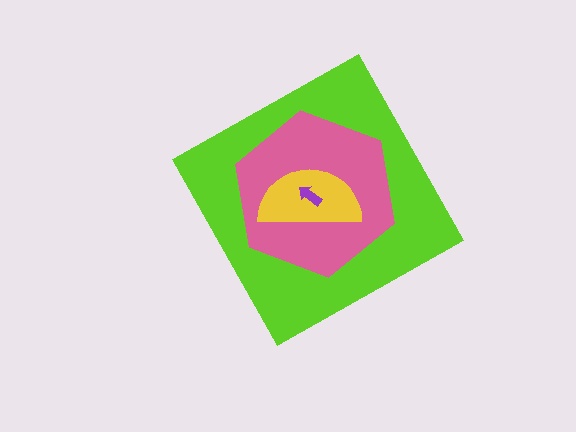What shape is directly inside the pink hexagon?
The yellow semicircle.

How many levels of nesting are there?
4.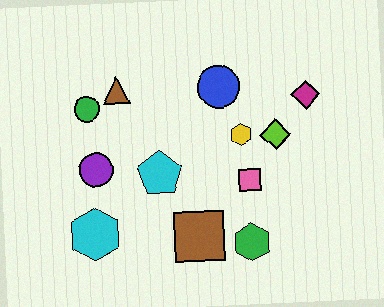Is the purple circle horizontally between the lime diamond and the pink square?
No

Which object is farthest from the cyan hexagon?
The magenta diamond is farthest from the cyan hexagon.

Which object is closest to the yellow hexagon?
The lime diamond is closest to the yellow hexagon.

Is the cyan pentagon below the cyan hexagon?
No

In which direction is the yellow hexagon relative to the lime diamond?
The yellow hexagon is to the left of the lime diamond.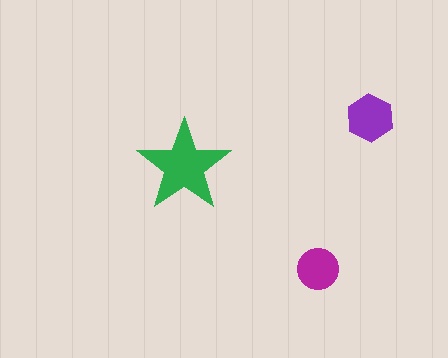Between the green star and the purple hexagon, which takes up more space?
The green star.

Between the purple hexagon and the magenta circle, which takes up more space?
The purple hexagon.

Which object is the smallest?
The magenta circle.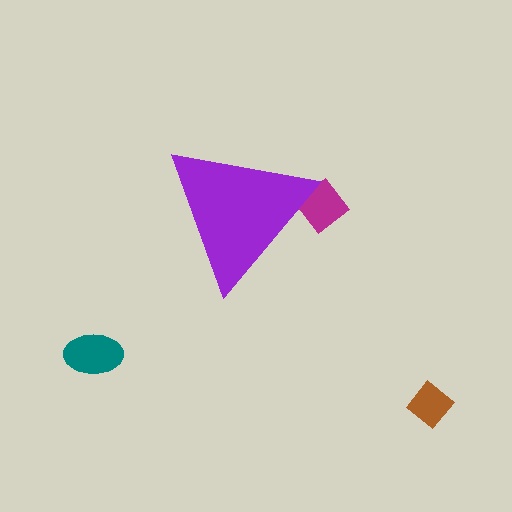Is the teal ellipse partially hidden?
No, the teal ellipse is fully visible.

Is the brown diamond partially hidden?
No, the brown diamond is fully visible.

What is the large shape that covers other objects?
A purple triangle.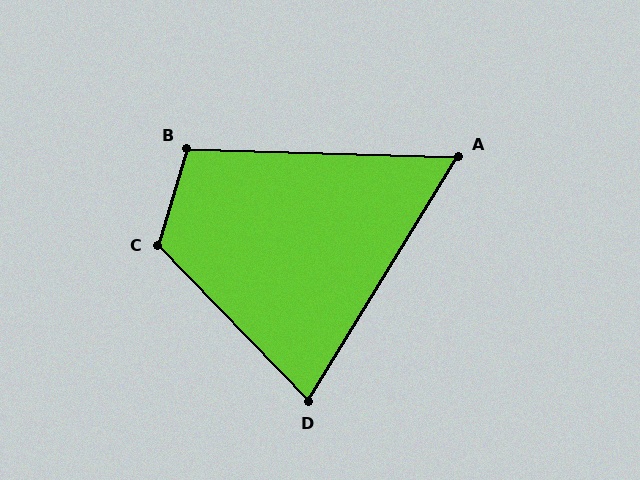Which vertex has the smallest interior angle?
A, at approximately 60 degrees.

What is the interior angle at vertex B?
Approximately 105 degrees (obtuse).